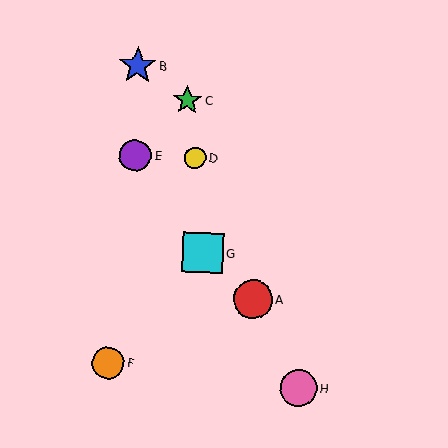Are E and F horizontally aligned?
No, E is at y≈155 and F is at y≈363.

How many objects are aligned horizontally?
2 objects (D, E) are aligned horizontally.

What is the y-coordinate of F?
Object F is at y≈363.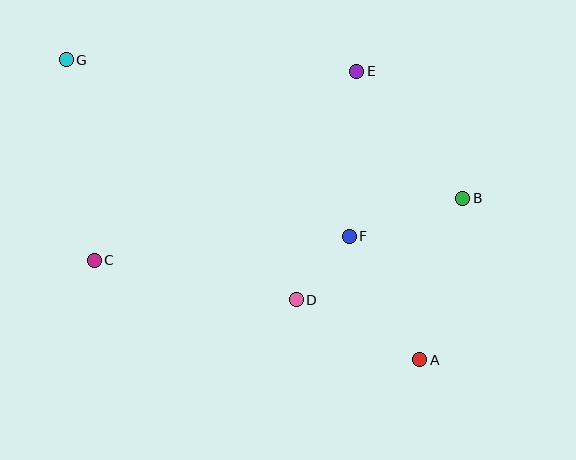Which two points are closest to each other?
Points D and F are closest to each other.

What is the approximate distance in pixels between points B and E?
The distance between B and E is approximately 165 pixels.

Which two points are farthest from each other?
Points A and G are farthest from each other.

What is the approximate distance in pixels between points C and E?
The distance between C and E is approximately 324 pixels.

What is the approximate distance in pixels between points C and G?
The distance between C and G is approximately 202 pixels.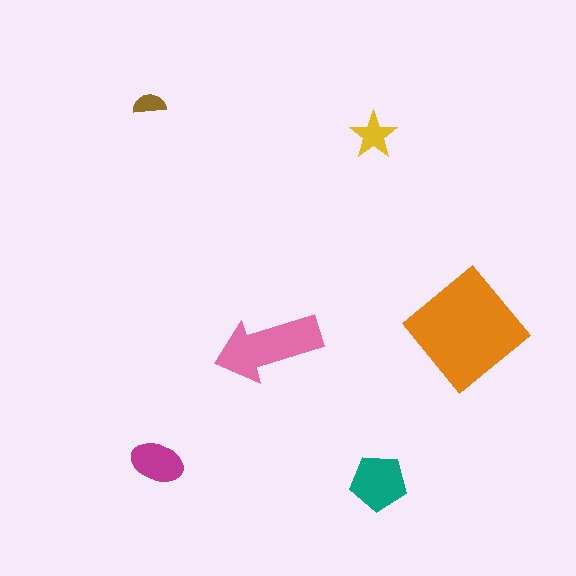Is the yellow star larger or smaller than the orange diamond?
Smaller.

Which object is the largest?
The orange diamond.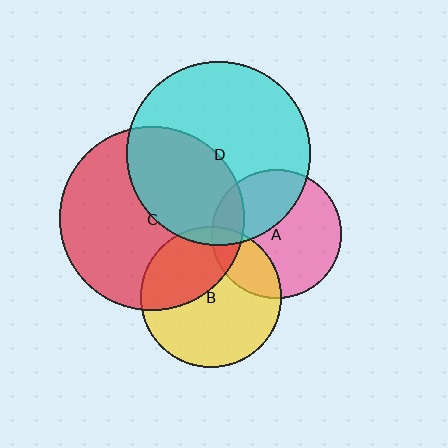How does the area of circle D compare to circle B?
Approximately 1.7 times.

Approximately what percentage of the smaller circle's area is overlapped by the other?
Approximately 35%.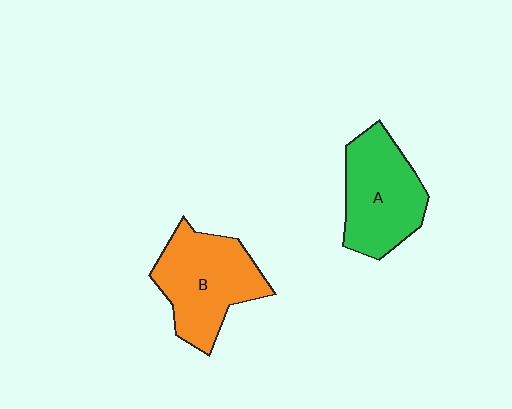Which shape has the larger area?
Shape B (orange).